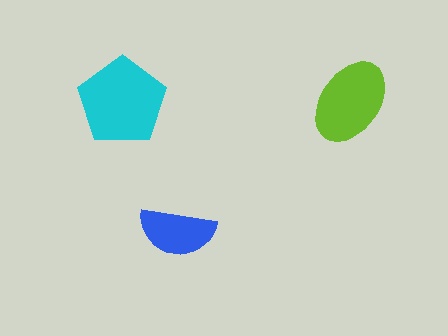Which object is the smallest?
The blue semicircle.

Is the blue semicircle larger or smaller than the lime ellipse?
Smaller.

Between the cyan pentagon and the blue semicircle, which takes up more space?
The cyan pentagon.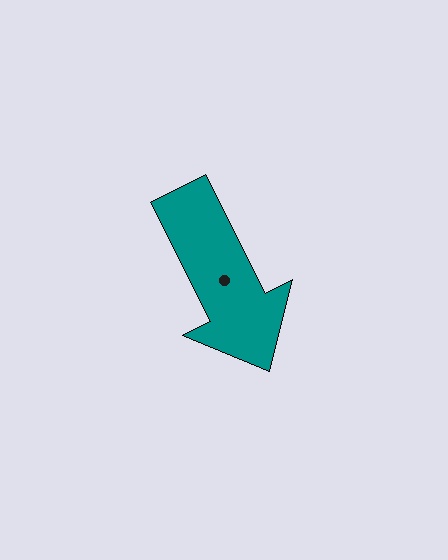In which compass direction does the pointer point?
Southeast.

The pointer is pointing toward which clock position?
Roughly 5 o'clock.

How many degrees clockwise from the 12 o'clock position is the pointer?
Approximately 153 degrees.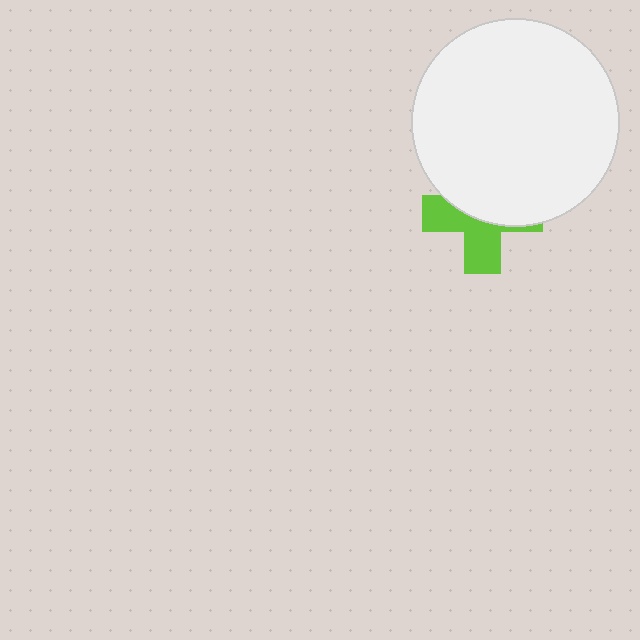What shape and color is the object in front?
The object in front is a white circle.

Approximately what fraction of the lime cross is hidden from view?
Roughly 54% of the lime cross is hidden behind the white circle.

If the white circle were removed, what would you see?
You would see the complete lime cross.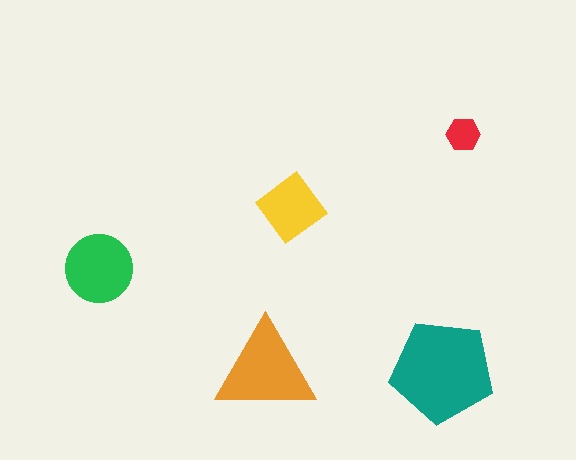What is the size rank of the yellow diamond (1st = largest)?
4th.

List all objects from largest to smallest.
The teal pentagon, the orange triangle, the green circle, the yellow diamond, the red hexagon.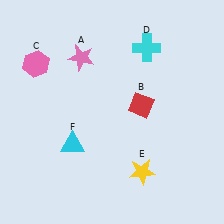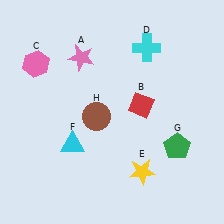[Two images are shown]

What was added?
A green pentagon (G), a brown circle (H) were added in Image 2.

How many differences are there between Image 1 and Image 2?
There are 2 differences between the two images.